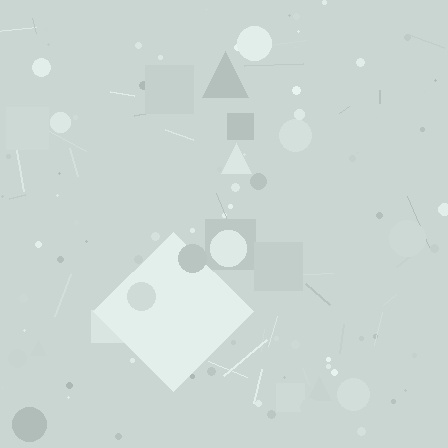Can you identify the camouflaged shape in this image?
The camouflaged shape is a diamond.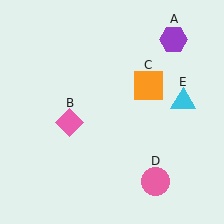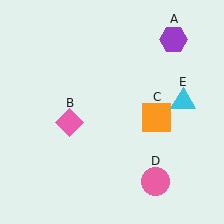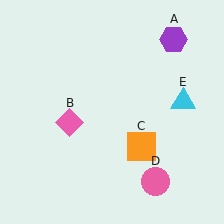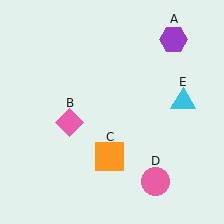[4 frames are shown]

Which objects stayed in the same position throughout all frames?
Purple hexagon (object A) and pink diamond (object B) and pink circle (object D) and cyan triangle (object E) remained stationary.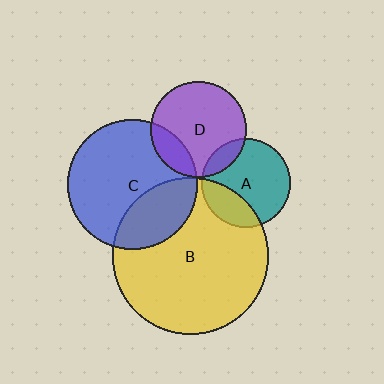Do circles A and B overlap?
Yes.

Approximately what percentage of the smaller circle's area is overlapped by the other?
Approximately 25%.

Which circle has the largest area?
Circle B (yellow).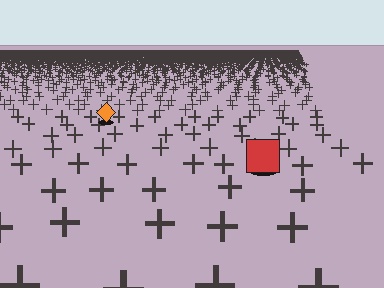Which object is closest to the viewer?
The red square is closest. The texture marks near it are larger and more spread out.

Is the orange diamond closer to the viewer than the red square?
No. The red square is closer — you can tell from the texture gradient: the ground texture is coarser near it.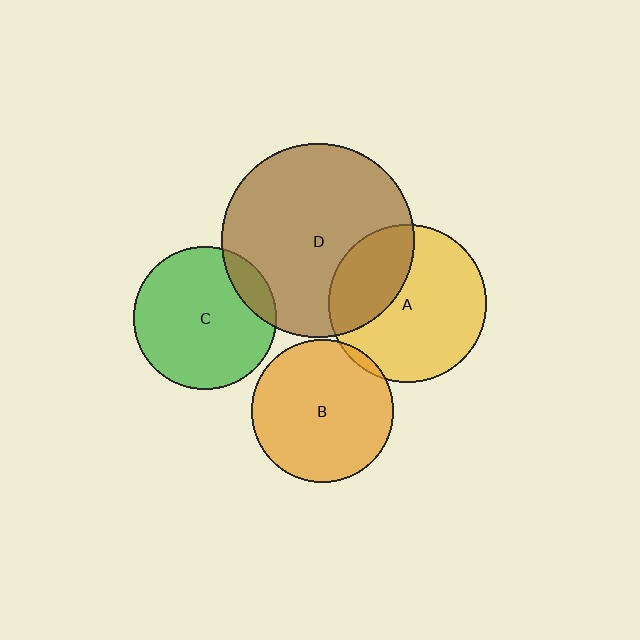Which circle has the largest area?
Circle D (brown).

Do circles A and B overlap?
Yes.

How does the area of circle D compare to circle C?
Approximately 1.8 times.